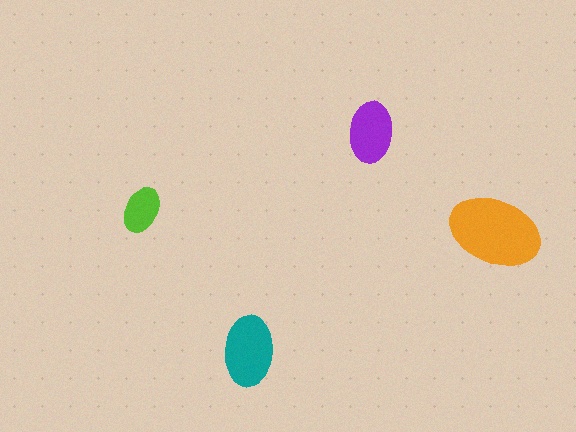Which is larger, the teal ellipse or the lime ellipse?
The teal one.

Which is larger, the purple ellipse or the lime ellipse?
The purple one.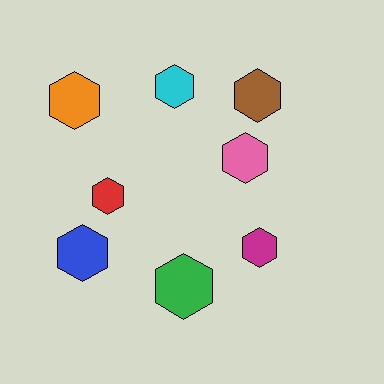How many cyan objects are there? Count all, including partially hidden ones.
There is 1 cyan object.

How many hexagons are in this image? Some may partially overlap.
There are 8 hexagons.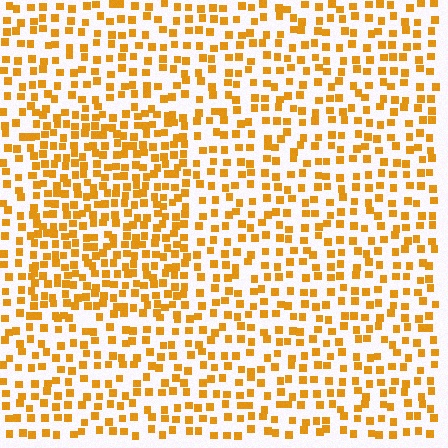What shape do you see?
I see a rectangle.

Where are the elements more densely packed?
The elements are more densely packed inside the rectangle boundary.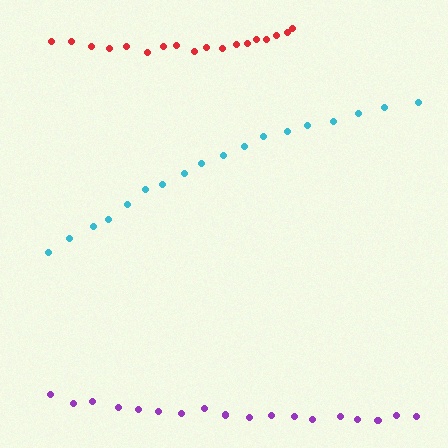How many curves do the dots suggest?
There are 3 distinct paths.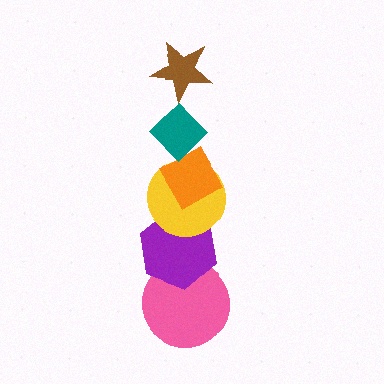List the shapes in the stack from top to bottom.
From top to bottom: the brown star, the teal diamond, the orange diamond, the yellow circle, the purple hexagon, the pink circle.